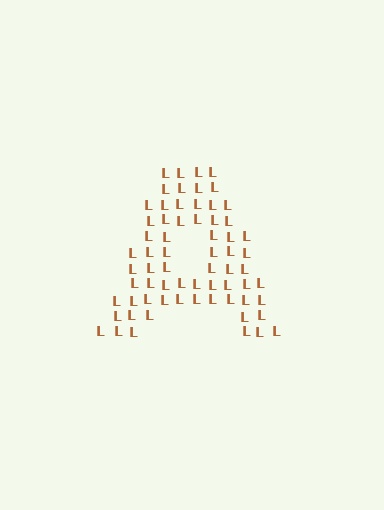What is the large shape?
The large shape is the letter A.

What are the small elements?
The small elements are letter L's.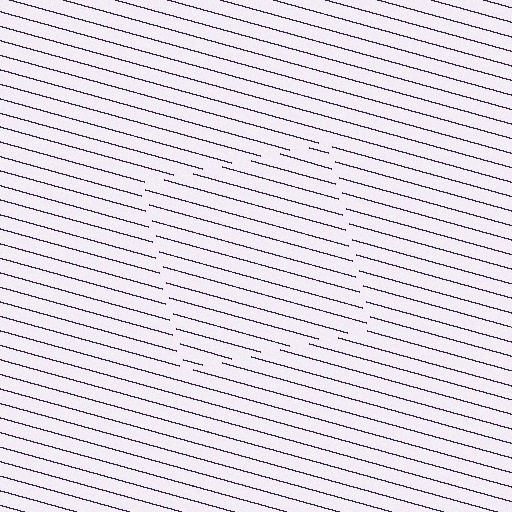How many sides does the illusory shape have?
4 sides — the line-ends trace a square.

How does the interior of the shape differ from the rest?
The interior of the shape contains the same grating, shifted by half a period — the contour is defined by the phase discontinuity where line-ends from the inner and outer gratings abut.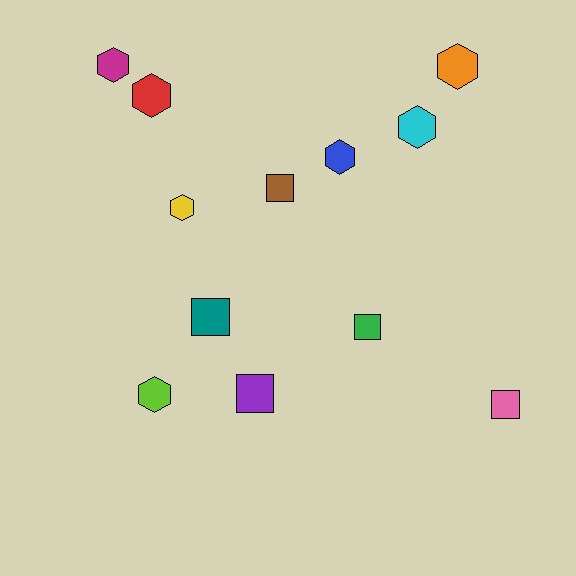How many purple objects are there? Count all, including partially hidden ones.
There is 1 purple object.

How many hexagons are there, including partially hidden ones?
There are 7 hexagons.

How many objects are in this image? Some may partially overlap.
There are 12 objects.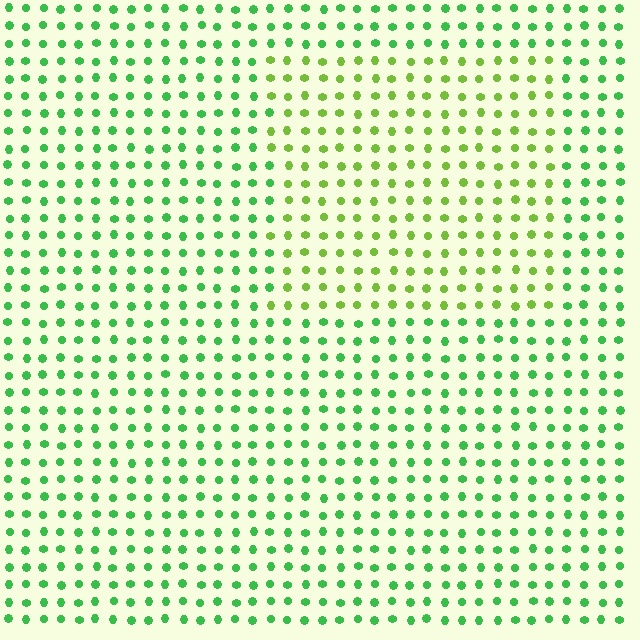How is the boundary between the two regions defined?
The boundary is defined purely by a slight shift in hue (about 35 degrees). Spacing, size, and orientation are identical on both sides.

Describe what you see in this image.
The image is filled with small green elements in a uniform arrangement. A rectangle-shaped region is visible where the elements are tinted to a slightly different hue, forming a subtle color boundary.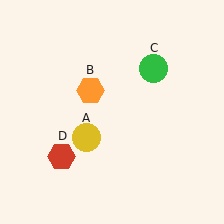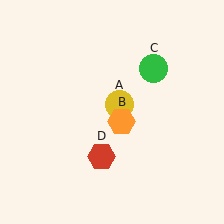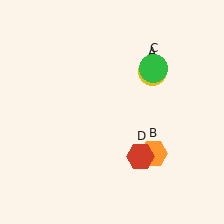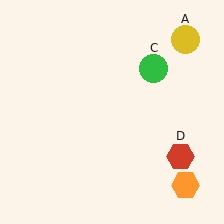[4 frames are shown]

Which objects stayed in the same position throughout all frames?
Green circle (object C) remained stationary.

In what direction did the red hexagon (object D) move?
The red hexagon (object D) moved right.